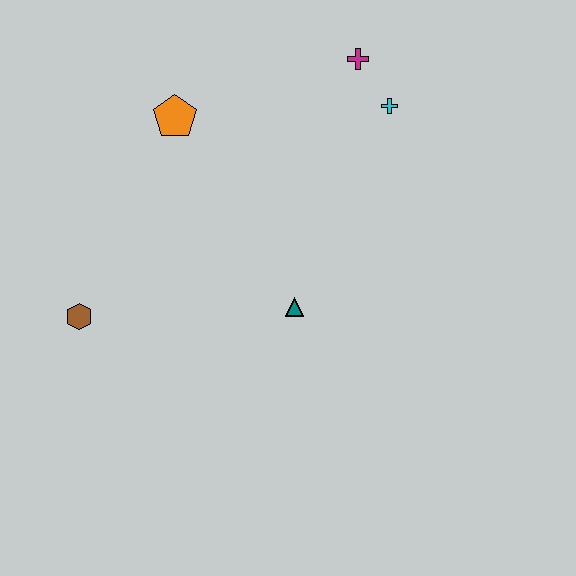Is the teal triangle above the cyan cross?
No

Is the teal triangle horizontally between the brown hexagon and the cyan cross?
Yes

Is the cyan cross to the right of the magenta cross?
Yes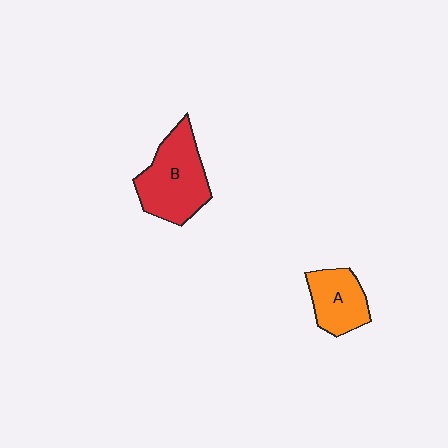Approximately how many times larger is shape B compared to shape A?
Approximately 1.5 times.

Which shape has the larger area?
Shape B (red).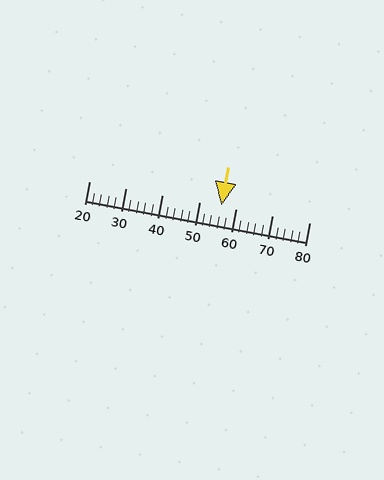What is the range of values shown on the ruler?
The ruler shows values from 20 to 80.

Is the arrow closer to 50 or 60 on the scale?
The arrow is closer to 60.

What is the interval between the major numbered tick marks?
The major tick marks are spaced 10 units apart.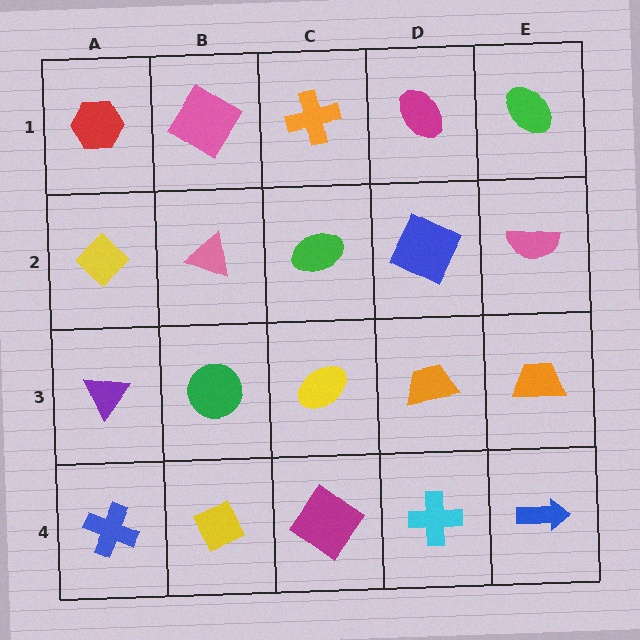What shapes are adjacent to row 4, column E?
An orange trapezoid (row 3, column E), a cyan cross (row 4, column D).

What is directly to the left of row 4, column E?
A cyan cross.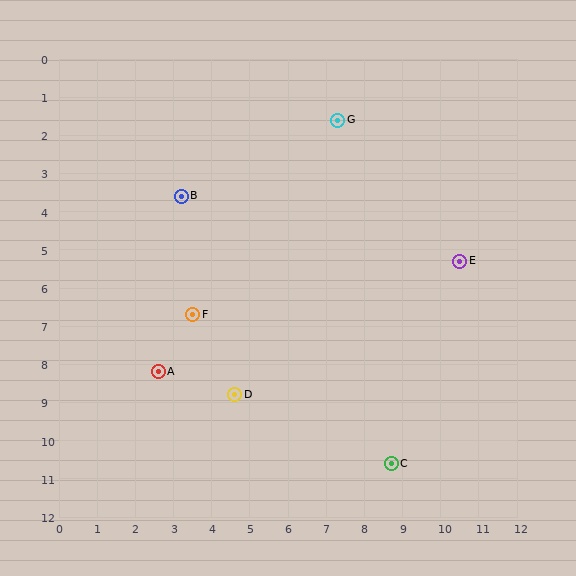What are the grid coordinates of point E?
Point E is at approximately (10.5, 5.3).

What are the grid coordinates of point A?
Point A is at approximately (2.6, 8.2).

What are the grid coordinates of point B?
Point B is at approximately (3.2, 3.6).